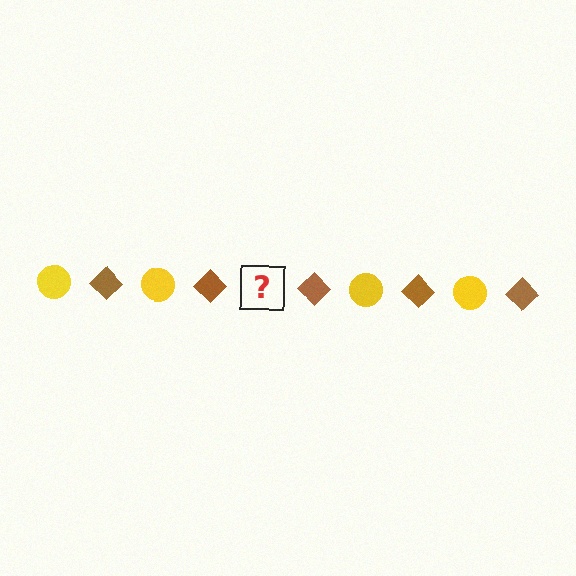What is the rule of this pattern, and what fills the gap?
The rule is that the pattern alternates between yellow circle and brown diamond. The gap should be filled with a yellow circle.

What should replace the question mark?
The question mark should be replaced with a yellow circle.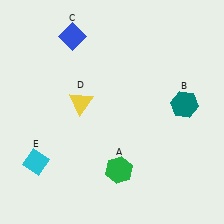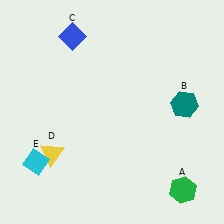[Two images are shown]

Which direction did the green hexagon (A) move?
The green hexagon (A) moved right.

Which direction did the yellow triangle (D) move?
The yellow triangle (D) moved down.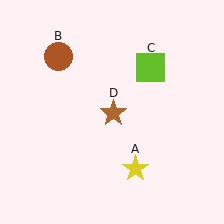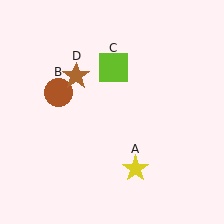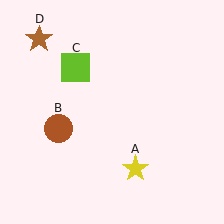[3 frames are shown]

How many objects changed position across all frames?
3 objects changed position: brown circle (object B), lime square (object C), brown star (object D).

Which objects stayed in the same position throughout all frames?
Yellow star (object A) remained stationary.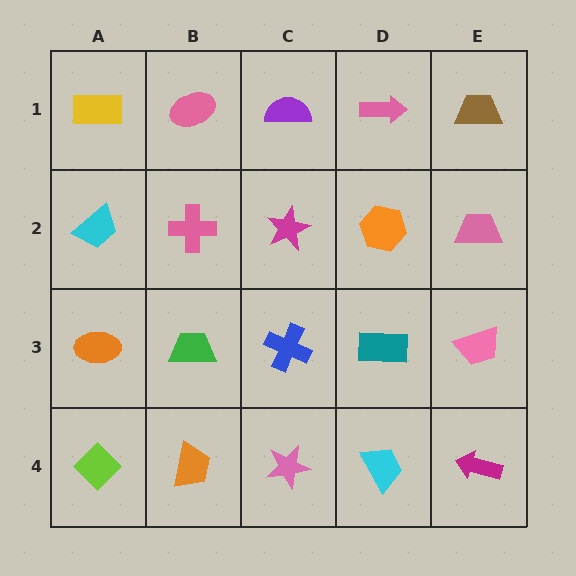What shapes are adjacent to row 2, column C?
A purple semicircle (row 1, column C), a blue cross (row 3, column C), a pink cross (row 2, column B), an orange hexagon (row 2, column D).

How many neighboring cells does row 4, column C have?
3.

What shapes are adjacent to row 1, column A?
A cyan trapezoid (row 2, column A), a pink ellipse (row 1, column B).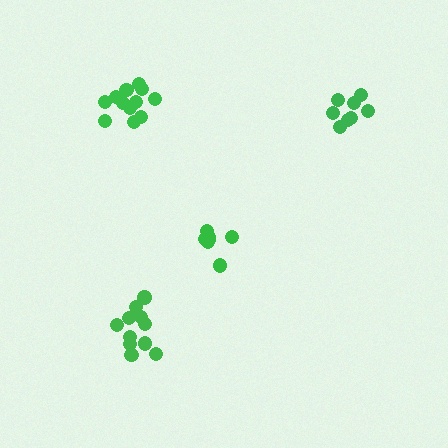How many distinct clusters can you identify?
There are 4 distinct clusters.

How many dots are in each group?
Group 1: 11 dots, Group 2: 8 dots, Group 3: 12 dots, Group 4: 7 dots (38 total).